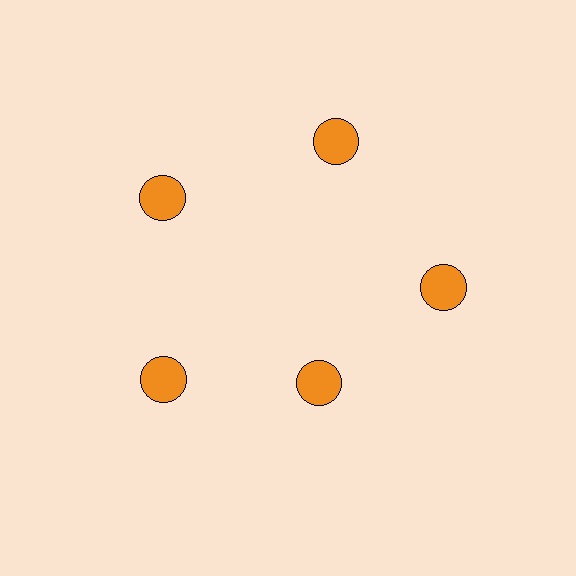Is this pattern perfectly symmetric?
No. The 5 orange circles are arranged in a ring, but one element near the 5 o'clock position is pulled inward toward the center, breaking the 5-fold rotational symmetry.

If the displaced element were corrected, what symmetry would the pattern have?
It would have 5-fold rotational symmetry — the pattern would map onto itself every 72 degrees.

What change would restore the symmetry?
The symmetry would be restored by moving it outward, back onto the ring so that all 5 circles sit at equal angles and equal distance from the center.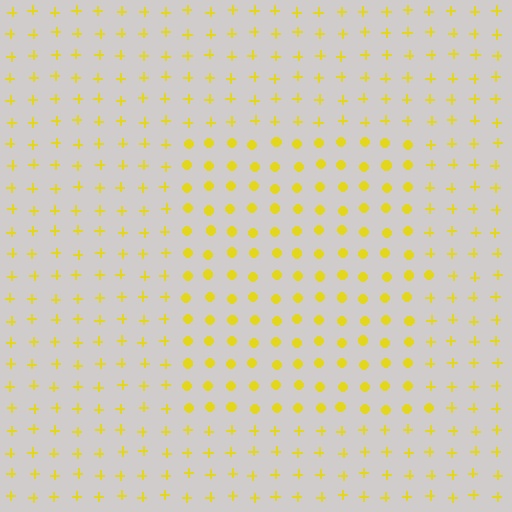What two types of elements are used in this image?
The image uses circles inside the rectangle region and plus signs outside it.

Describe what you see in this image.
The image is filled with small yellow elements arranged in a uniform grid. A rectangle-shaped region contains circles, while the surrounding area contains plus signs. The boundary is defined purely by the change in element shape.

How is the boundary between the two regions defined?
The boundary is defined by a change in element shape: circles inside vs. plus signs outside. All elements share the same color and spacing.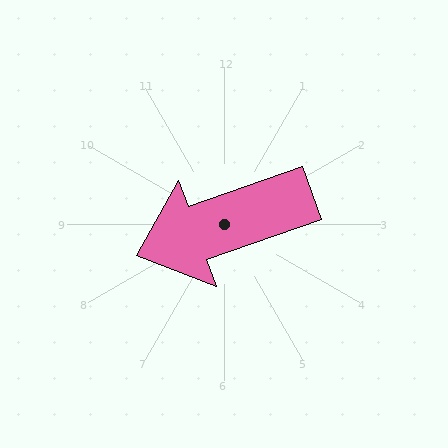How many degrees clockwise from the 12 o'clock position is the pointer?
Approximately 251 degrees.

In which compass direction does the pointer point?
West.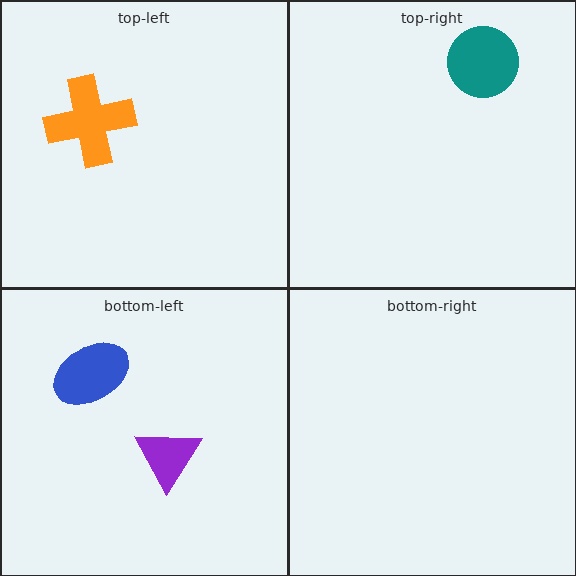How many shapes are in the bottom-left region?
2.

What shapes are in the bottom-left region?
The purple triangle, the blue ellipse.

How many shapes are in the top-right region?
1.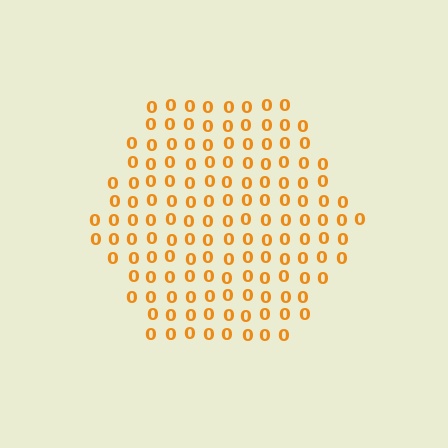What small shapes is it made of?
It is made of small digit 0's.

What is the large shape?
The large shape is a hexagon.